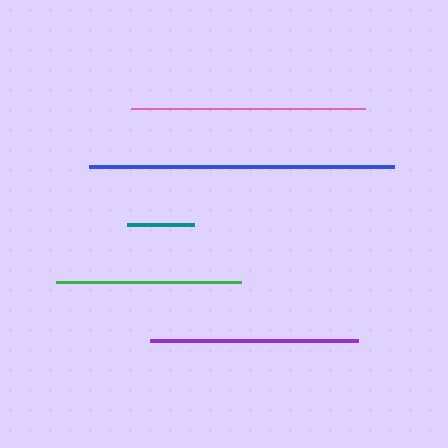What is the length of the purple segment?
The purple segment is approximately 207 pixels long.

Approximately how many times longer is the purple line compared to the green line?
The purple line is approximately 1.1 times the length of the green line.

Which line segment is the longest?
The blue line is the longest at approximately 305 pixels.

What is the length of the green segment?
The green segment is approximately 185 pixels long.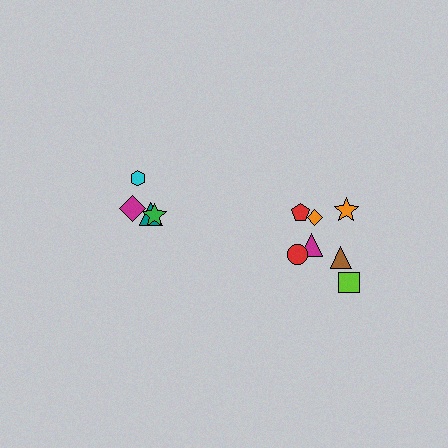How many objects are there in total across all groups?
There are 11 objects.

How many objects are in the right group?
There are 7 objects.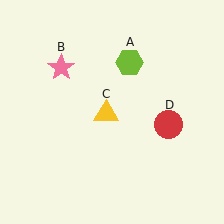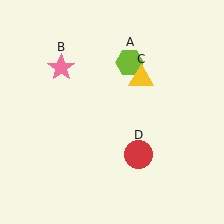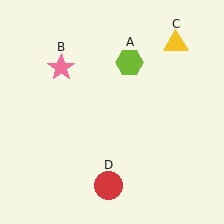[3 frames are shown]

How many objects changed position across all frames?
2 objects changed position: yellow triangle (object C), red circle (object D).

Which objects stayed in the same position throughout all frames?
Lime hexagon (object A) and pink star (object B) remained stationary.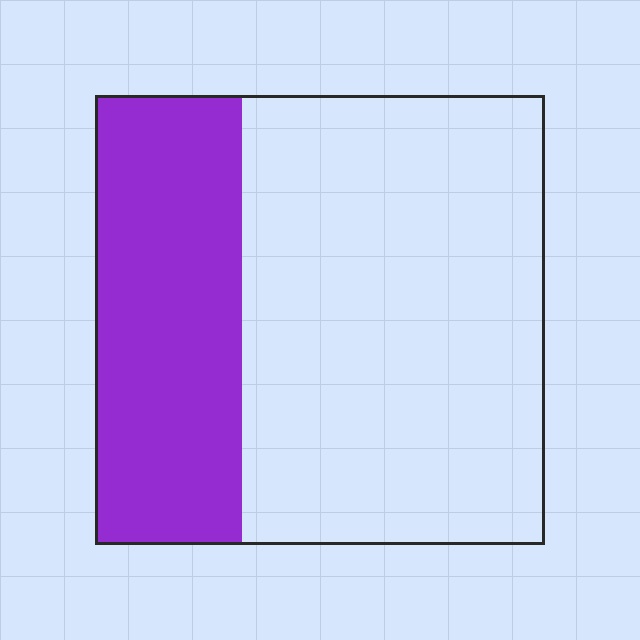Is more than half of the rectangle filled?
No.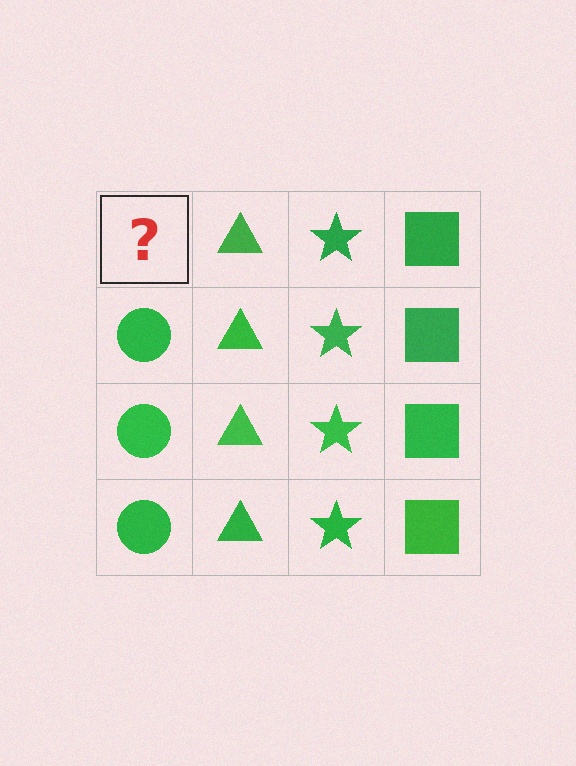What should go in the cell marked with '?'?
The missing cell should contain a green circle.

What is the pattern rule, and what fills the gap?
The rule is that each column has a consistent shape. The gap should be filled with a green circle.